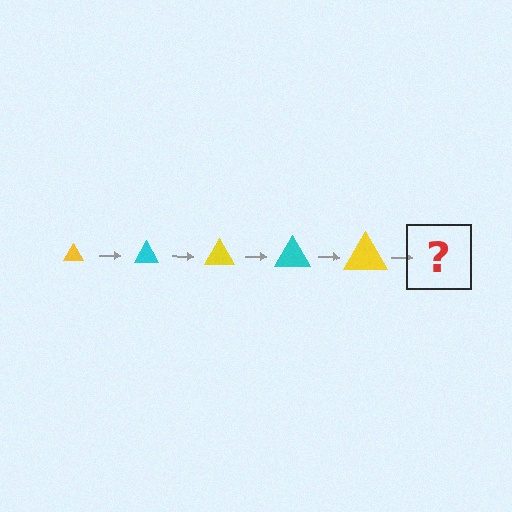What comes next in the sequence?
The next element should be a cyan triangle, larger than the previous one.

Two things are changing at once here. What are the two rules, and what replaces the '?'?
The two rules are that the triangle grows larger each step and the color cycles through yellow and cyan. The '?' should be a cyan triangle, larger than the previous one.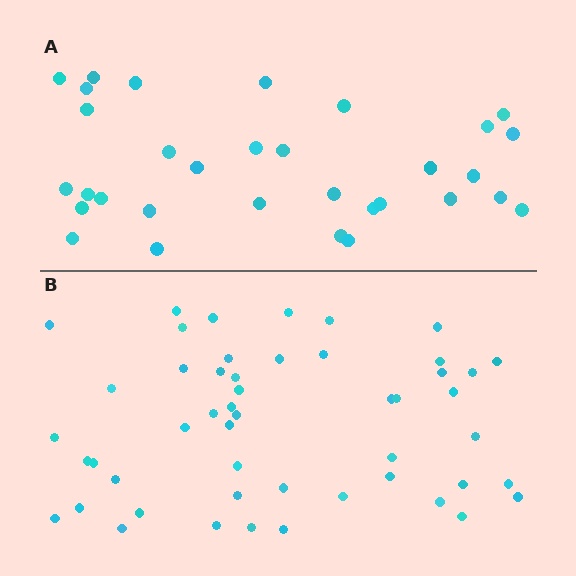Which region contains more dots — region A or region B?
Region B (the bottom region) has more dots.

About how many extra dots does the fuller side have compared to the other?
Region B has approximately 20 more dots than region A.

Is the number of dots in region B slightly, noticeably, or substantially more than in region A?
Region B has substantially more. The ratio is roughly 1.6 to 1.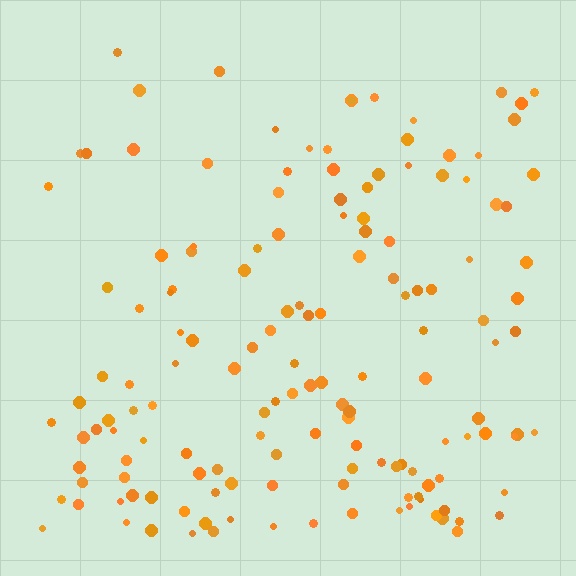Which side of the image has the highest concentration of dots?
The bottom.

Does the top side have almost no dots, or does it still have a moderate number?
Still a moderate number, just noticeably fewer than the bottom.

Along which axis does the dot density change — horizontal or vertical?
Vertical.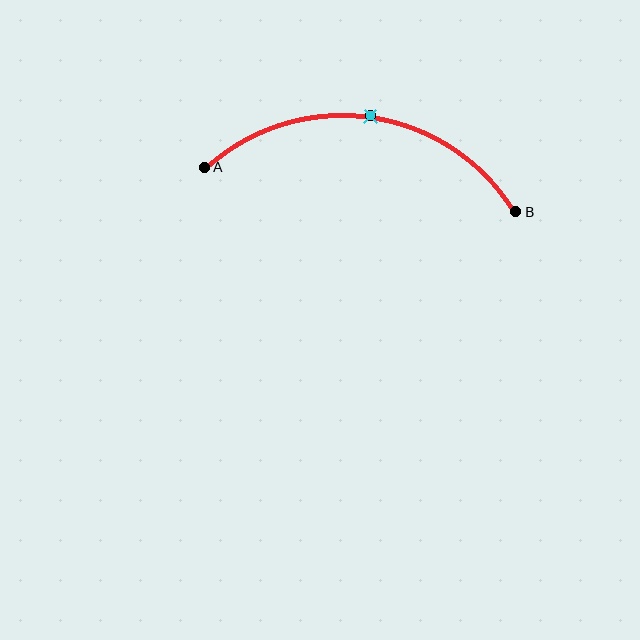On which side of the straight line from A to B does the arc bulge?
The arc bulges above the straight line connecting A and B.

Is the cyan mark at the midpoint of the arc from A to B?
Yes. The cyan mark lies on the arc at equal arc-length from both A and B — it is the arc midpoint.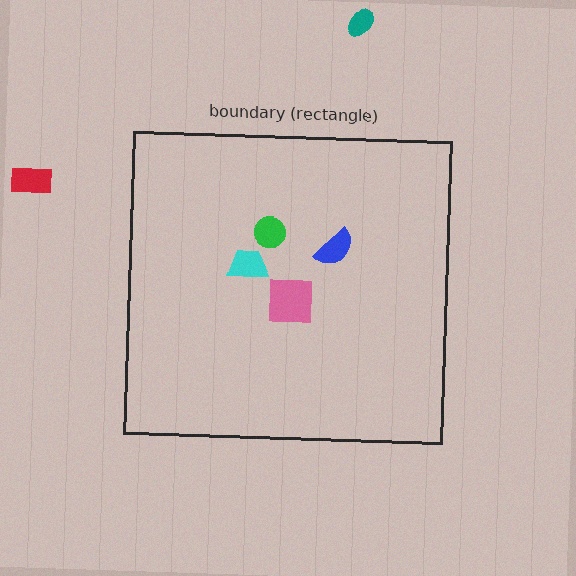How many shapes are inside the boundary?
4 inside, 2 outside.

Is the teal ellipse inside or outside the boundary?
Outside.